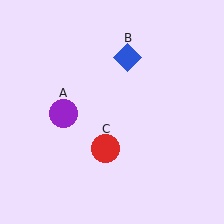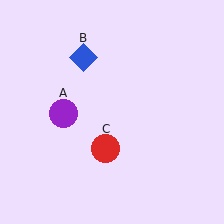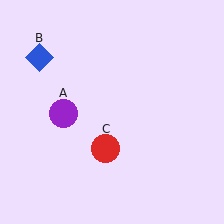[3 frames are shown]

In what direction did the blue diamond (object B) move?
The blue diamond (object B) moved left.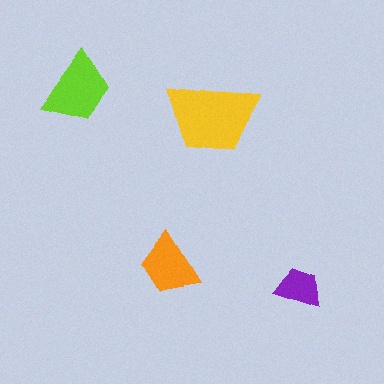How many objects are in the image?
There are 4 objects in the image.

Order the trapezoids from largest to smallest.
the yellow one, the lime one, the orange one, the purple one.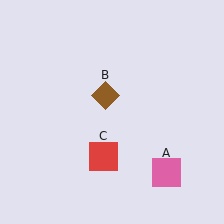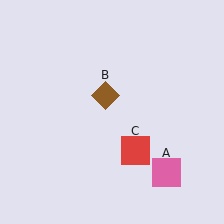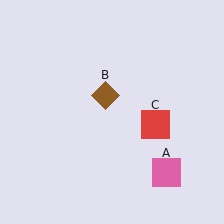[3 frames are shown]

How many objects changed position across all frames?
1 object changed position: red square (object C).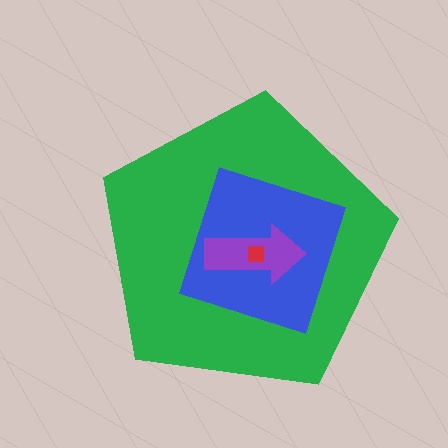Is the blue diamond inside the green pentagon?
Yes.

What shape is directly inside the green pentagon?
The blue diamond.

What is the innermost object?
The red square.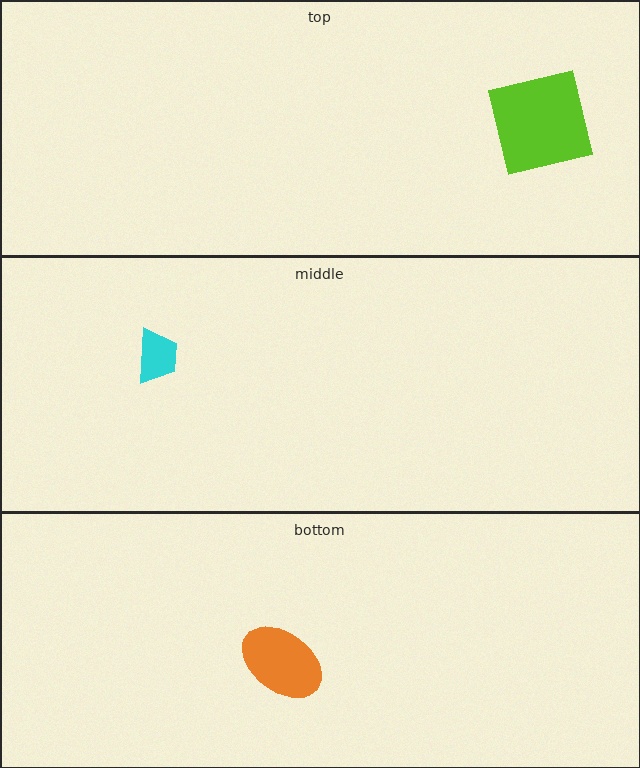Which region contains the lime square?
The top region.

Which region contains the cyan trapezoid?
The middle region.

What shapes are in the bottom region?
The orange ellipse.